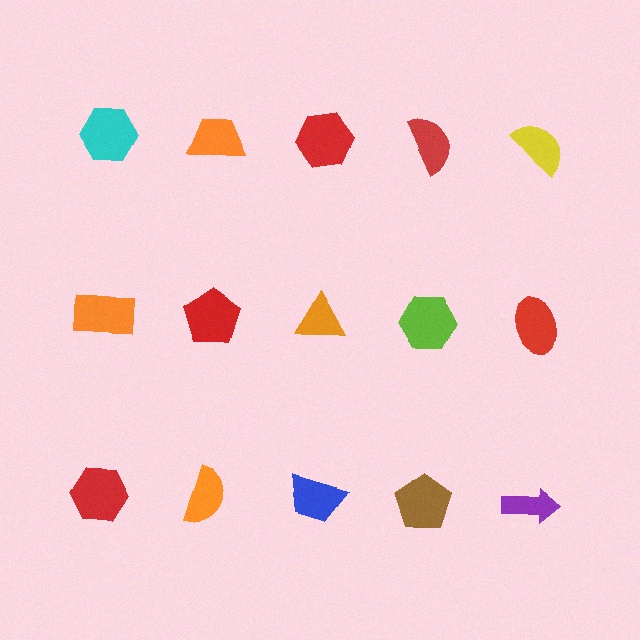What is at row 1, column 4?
A red semicircle.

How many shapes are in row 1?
5 shapes.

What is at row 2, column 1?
An orange rectangle.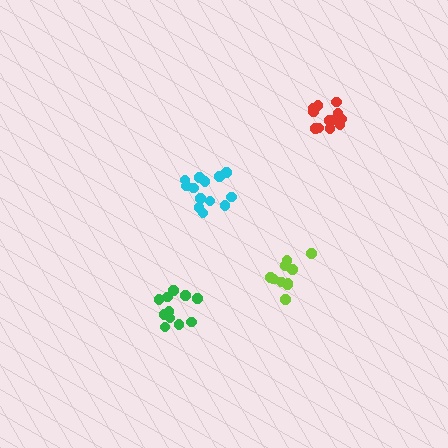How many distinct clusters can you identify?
There are 4 distinct clusters.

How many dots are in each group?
Group 1: 11 dots, Group 2: 12 dots, Group 3: 13 dots, Group 4: 10 dots (46 total).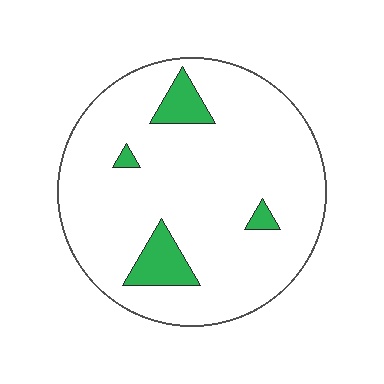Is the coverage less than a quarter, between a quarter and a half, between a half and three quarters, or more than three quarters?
Less than a quarter.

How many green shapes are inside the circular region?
4.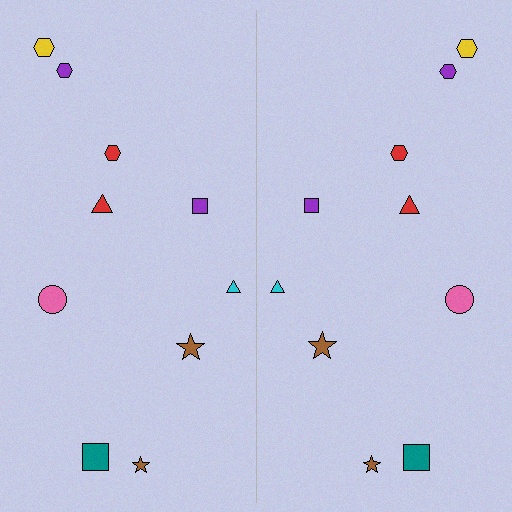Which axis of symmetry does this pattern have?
The pattern has a vertical axis of symmetry running through the center of the image.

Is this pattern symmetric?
Yes, this pattern has bilateral (reflection) symmetry.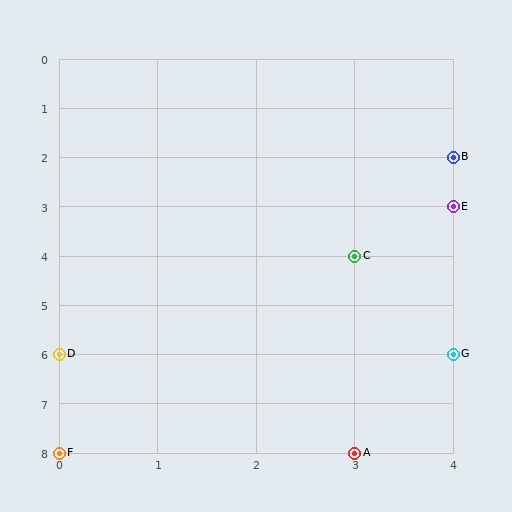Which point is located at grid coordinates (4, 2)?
Point B is at (4, 2).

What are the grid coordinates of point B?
Point B is at grid coordinates (4, 2).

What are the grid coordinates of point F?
Point F is at grid coordinates (0, 8).